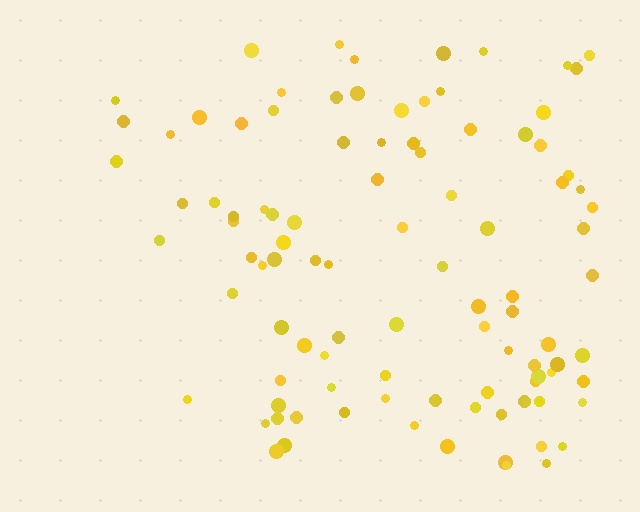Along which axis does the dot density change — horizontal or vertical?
Horizontal.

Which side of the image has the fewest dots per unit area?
The left.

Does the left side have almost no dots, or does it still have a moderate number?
Still a moderate number, just noticeably fewer than the right.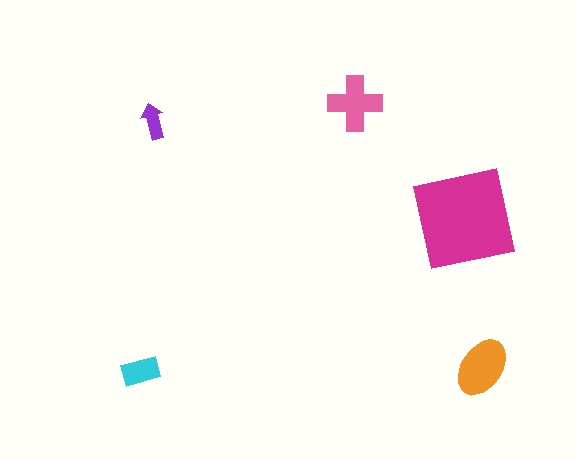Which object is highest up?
The pink cross is topmost.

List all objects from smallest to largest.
The purple arrow, the cyan rectangle, the pink cross, the orange ellipse, the magenta square.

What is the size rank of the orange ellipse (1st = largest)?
2nd.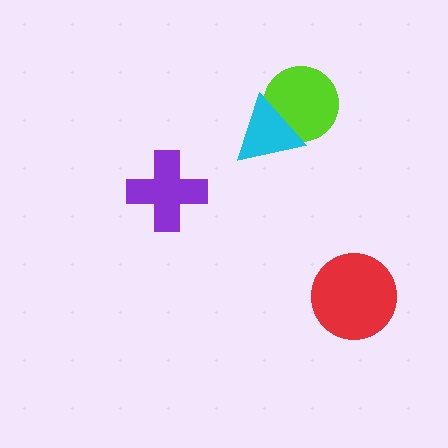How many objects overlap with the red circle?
0 objects overlap with the red circle.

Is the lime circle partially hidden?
Yes, it is partially covered by another shape.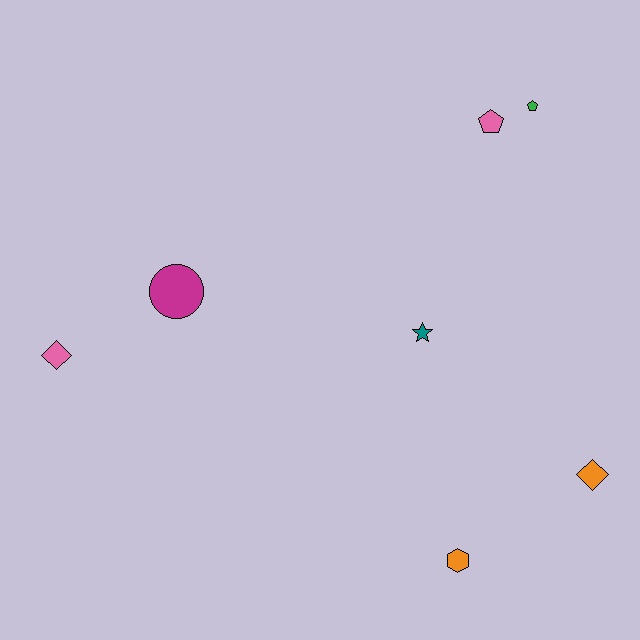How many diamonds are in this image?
There are 2 diamonds.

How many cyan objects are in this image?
There are no cyan objects.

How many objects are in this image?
There are 7 objects.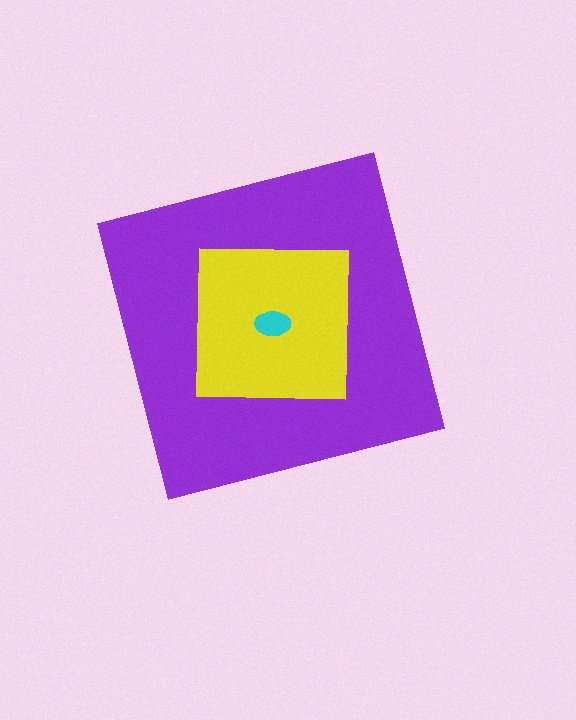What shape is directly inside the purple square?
The yellow square.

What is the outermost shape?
The purple square.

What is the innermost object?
The cyan ellipse.